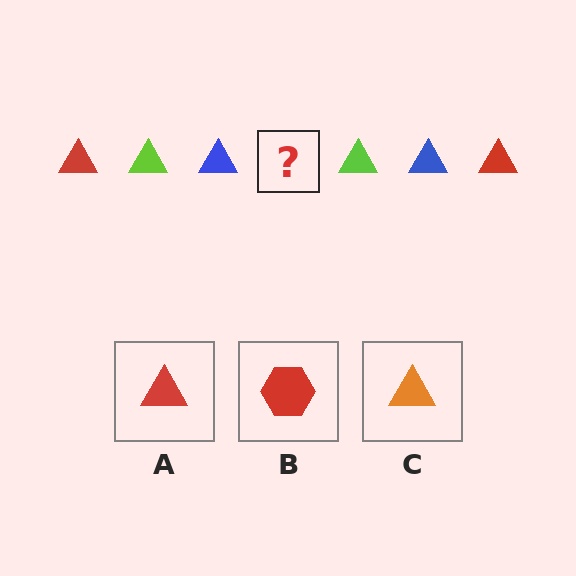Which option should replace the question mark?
Option A.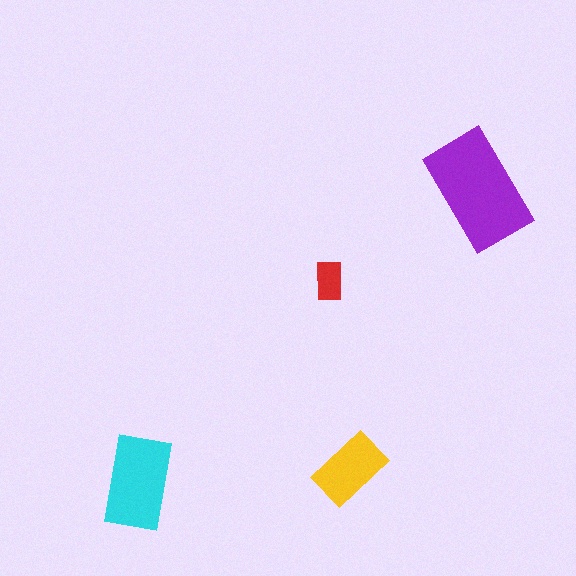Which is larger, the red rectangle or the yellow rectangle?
The yellow one.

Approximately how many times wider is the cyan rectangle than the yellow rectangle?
About 1.5 times wider.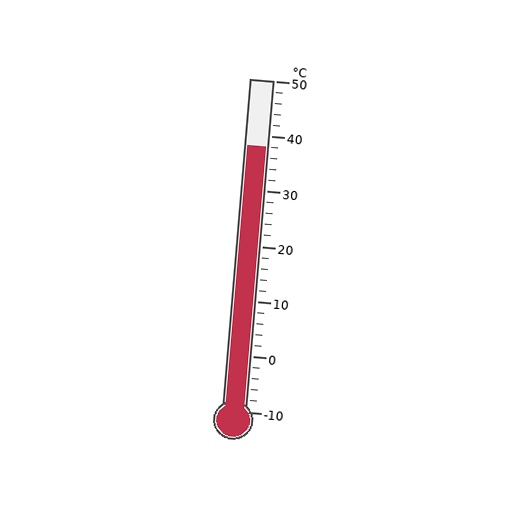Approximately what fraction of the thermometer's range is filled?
The thermometer is filled to approximately 80% of its range.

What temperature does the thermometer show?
The thermometer shows approximately 38°C.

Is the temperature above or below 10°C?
The temperature is above 10°C.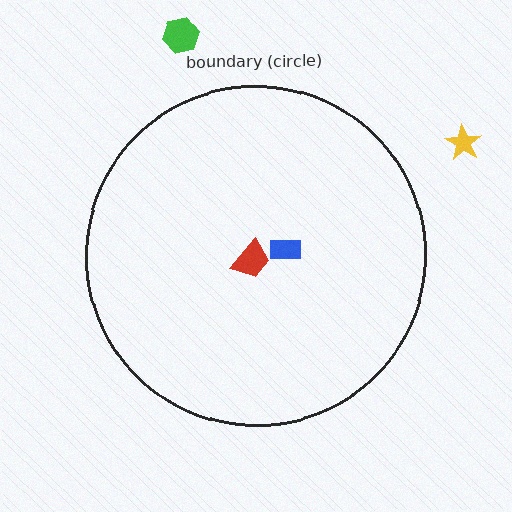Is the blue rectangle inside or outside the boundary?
Inside.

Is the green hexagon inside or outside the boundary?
Outside.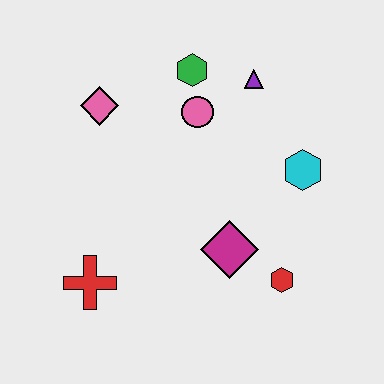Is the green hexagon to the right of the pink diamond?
Yes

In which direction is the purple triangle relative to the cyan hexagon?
The purple triangle is above the cyan hexagon.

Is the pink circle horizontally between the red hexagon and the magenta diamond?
No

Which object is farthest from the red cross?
The purple triangle is farthest from the red cross.